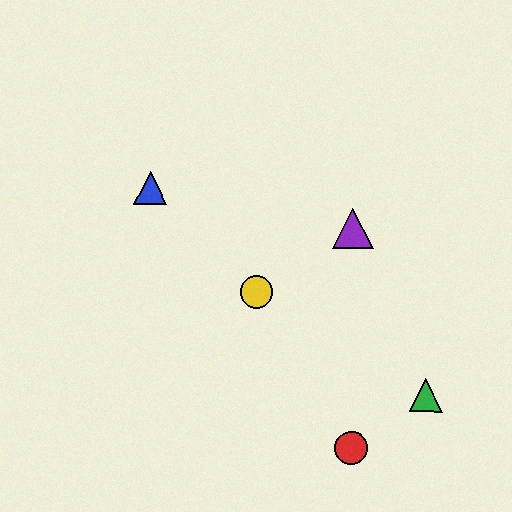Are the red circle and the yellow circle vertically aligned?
No, the red circle is at x≈351 and the yellow circle is at x≈256.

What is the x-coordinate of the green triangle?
The green triangle is at x≈425.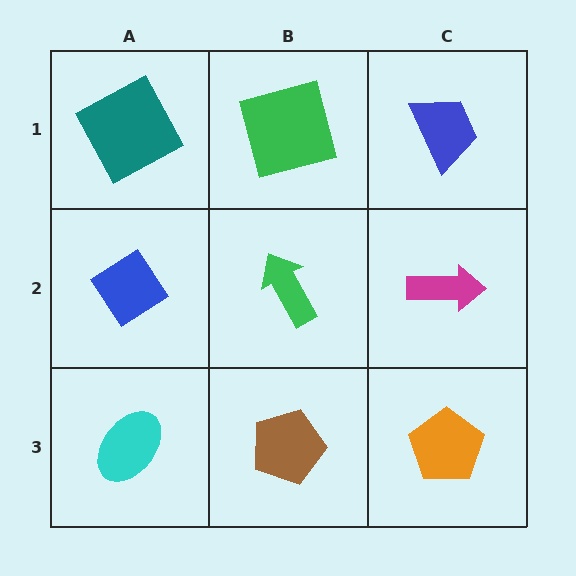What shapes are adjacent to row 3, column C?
A magenta arrow (row 2, column C), a brown pentagon (row 3, column B).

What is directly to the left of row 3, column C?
A brown pentagon.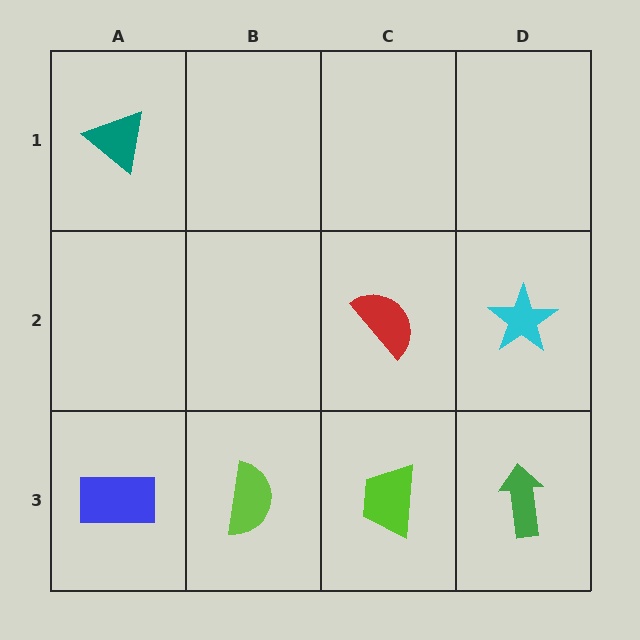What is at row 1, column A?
A teal triangle.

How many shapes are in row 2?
2 shapes.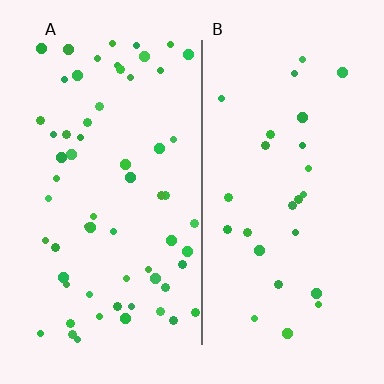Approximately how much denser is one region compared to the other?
Approximately 2.3× — region A over region B.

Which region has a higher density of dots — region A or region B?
A (the left).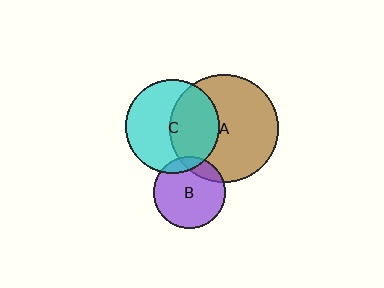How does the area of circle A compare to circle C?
Approximately 1.3 times.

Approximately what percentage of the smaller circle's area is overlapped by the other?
Approximately 15%.